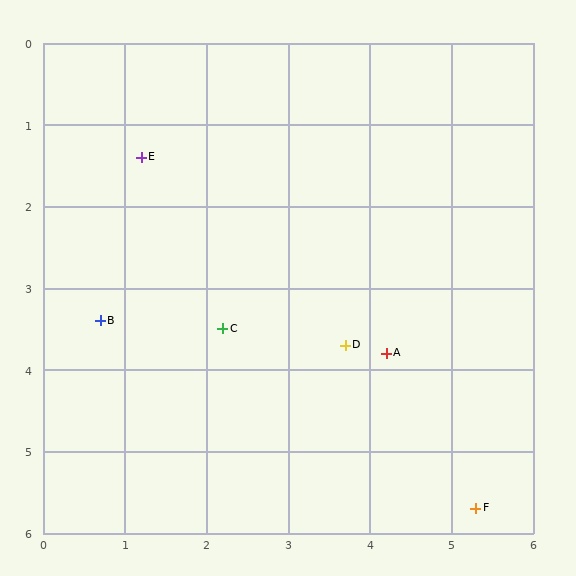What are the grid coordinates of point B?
Point B is at approximately (0.7, 3.4).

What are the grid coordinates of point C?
Point C is at approximately (2.2, 3.5).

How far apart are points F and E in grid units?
Points F and E are about 5.9 grid units apart.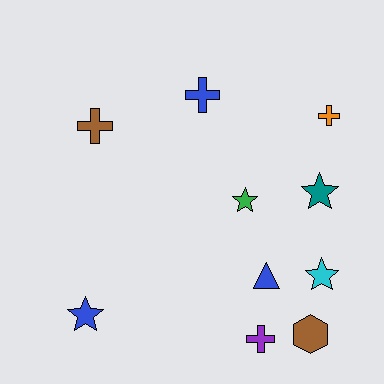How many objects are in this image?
There are 10 objects.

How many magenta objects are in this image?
There are no magenta objects.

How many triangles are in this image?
There is 1 triangle.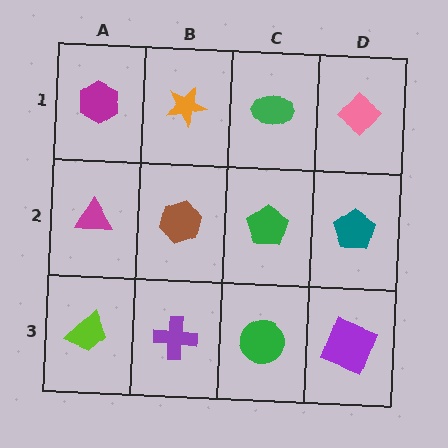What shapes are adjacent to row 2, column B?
An orange star (row 1, column B), a purple cross (row 3, column B), a magenta triangle (row 2, column A), a green pentagon (row 2, column C).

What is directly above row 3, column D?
A teal pentagon.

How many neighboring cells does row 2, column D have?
3.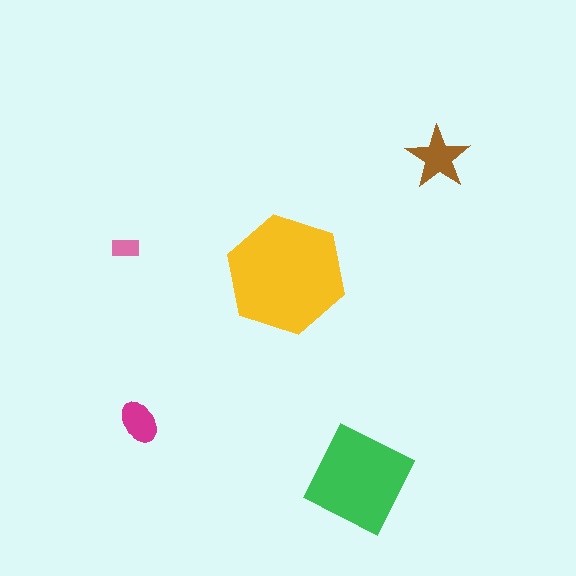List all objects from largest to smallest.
The yellow hexagon, the green diamond, the brown star, the magenta ellipse, the pink rectangle.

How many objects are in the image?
There are 5 objects in the image.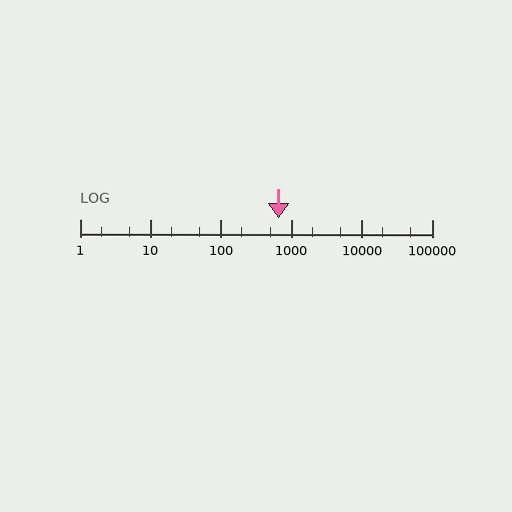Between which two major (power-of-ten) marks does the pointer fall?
The pointer is between 100 and 1000.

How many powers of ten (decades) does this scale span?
The scale spans 5 decades, from 1 to 100000.